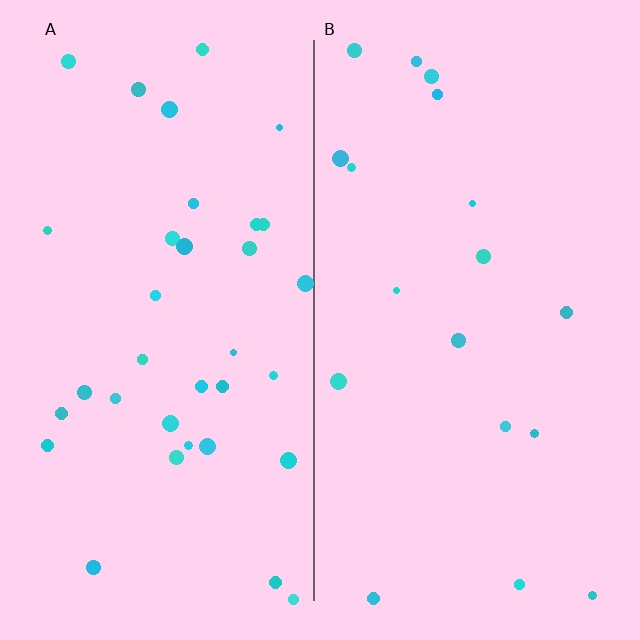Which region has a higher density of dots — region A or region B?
A (the left).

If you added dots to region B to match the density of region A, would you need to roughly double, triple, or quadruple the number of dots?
Approximately double.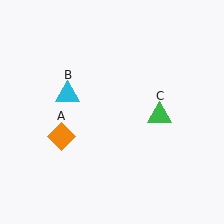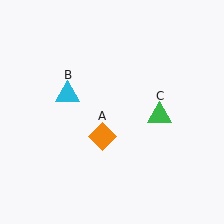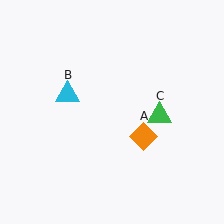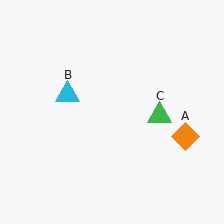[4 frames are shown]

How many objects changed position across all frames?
1 object changed position: orange diamond (object A).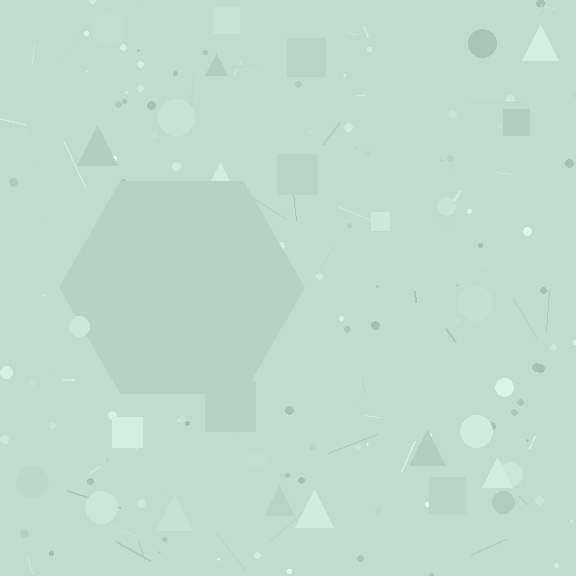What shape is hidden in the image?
A hexagon is hidden in the image.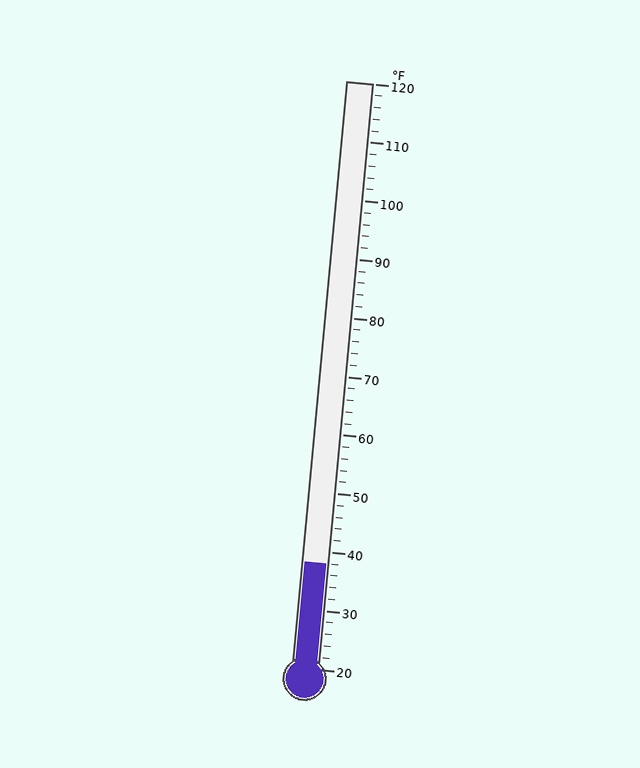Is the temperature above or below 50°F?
The temperature is below 50°F.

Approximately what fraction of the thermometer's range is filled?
The thermometer is filled to approximately 20% of its range.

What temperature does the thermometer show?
The thermometer shows approximately 38°F.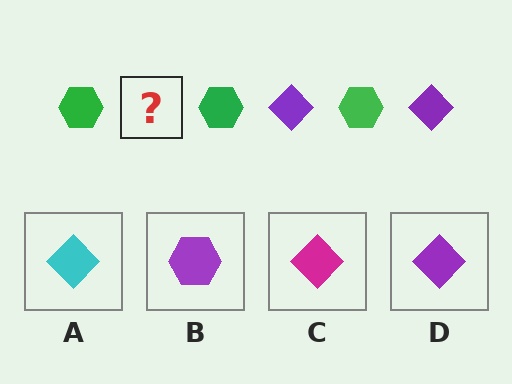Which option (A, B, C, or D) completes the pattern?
D.